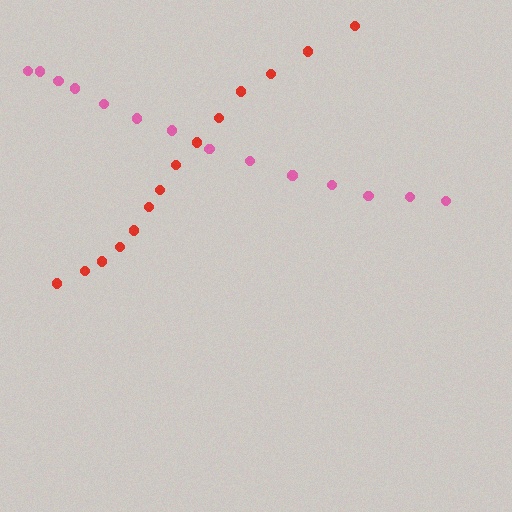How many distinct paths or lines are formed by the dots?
There are 2 distinct paths.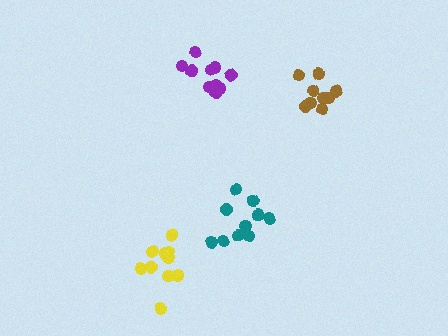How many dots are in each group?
Group 1: 10 dots, Group 2: 10 dots, Group 3: 10 dots, Group 4: 10 dots (40 total).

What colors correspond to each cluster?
The clusters are colored: purple, brown, teal, yellow.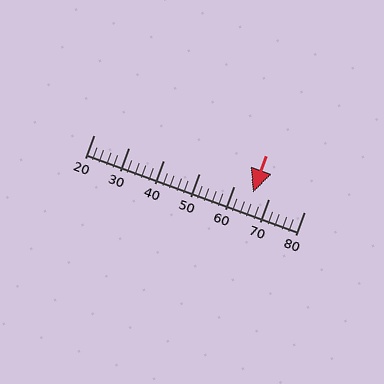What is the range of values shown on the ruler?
The ruler shows values from 20 to 80.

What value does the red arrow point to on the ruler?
The red arrow points to approximately 66.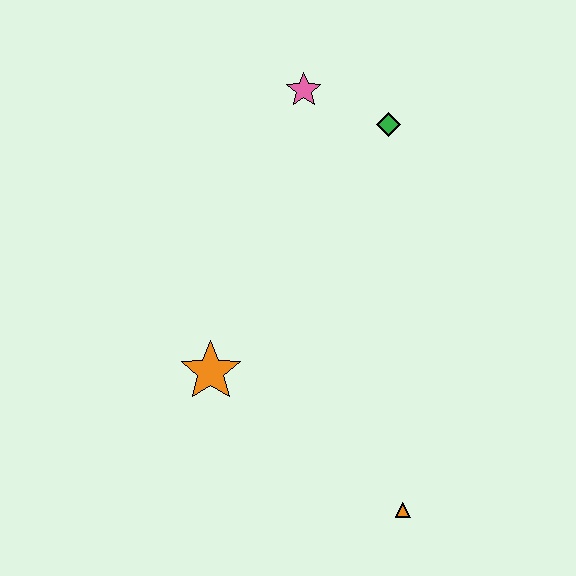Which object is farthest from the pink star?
The orange triangle is farthest from the pink star.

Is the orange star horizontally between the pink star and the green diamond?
No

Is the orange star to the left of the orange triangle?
Yes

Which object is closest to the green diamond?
The pink star is closest to the green diamond.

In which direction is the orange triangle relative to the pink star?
The orange triangle is below the pink star.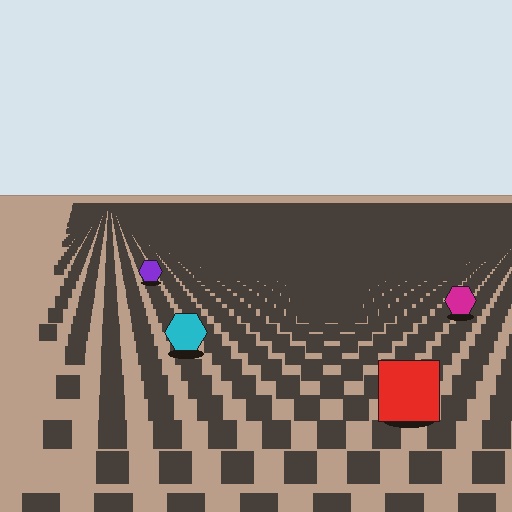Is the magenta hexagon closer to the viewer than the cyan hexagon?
No. The cyan hexagon is closer — you can tell from the texture gradient: the ground texture is coarser near it.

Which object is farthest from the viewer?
The purple hexagon is farthest from the viewer. It appears smaller and the ground texture around it is denser.